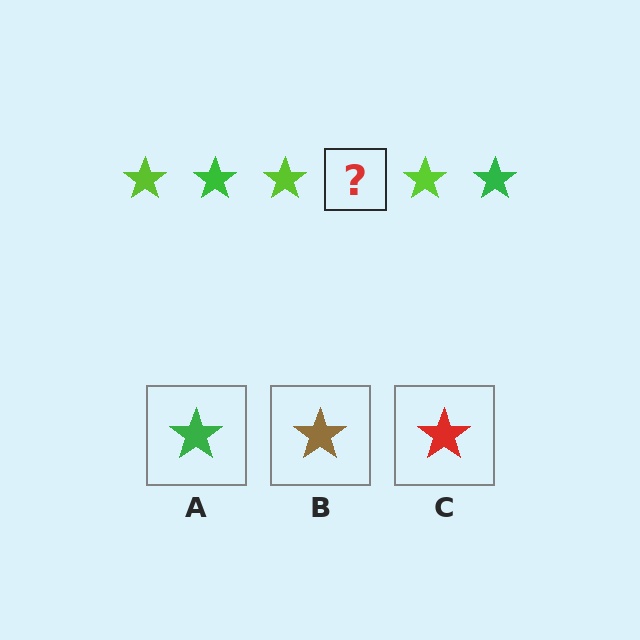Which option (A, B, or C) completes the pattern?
A.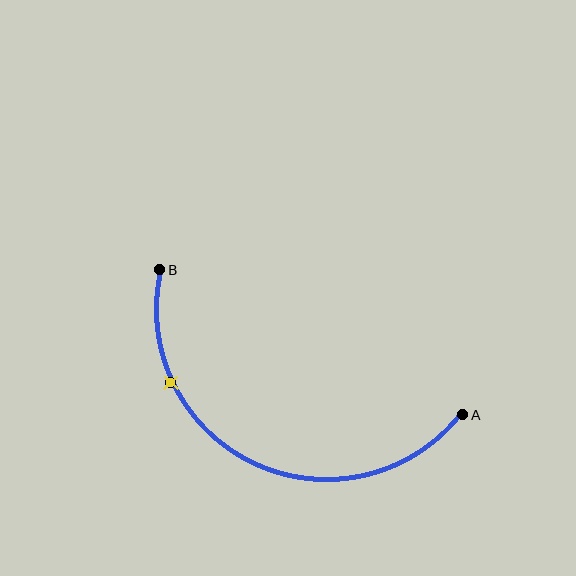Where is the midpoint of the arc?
The arc midpoint is the point on the curve farthest from the straight line joining A and B. It sits below that line.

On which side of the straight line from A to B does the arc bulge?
The arc bulges below the straight line connecting A and B.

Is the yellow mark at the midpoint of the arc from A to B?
No. The yellow mark lies on the arc but is closer to endpoint B. The arc midpoint would be at the point on the curve equidistant along the arc from both A and B.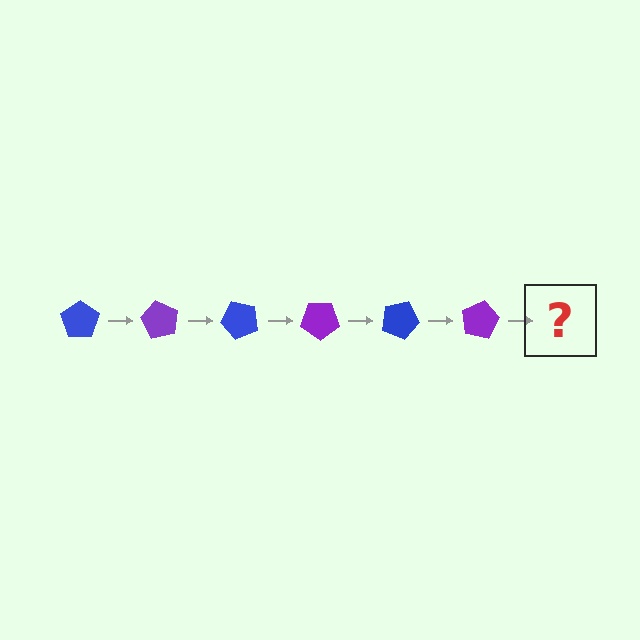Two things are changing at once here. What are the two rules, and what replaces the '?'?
The two rules are that it rotates 60 degrees each step and the color cycles through blue and purple. The '?' should be a blue pentagon, rotated 360 degrees from the start.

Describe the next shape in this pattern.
It should be a blue pentagon, rotated 360 degrees from the start.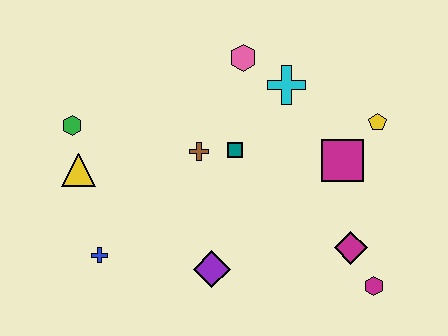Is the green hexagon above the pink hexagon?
No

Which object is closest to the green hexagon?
The yellow triangle is closest to the green hexagon.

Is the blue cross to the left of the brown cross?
Yes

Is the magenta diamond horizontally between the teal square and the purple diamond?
No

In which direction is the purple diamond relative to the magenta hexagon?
The purple diamond is to the left of the magenta hexagon.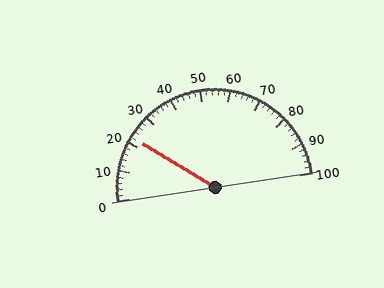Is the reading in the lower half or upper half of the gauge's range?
The reading is in the lower half of the range (0 to 100).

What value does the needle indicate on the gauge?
The needle indicates approximately 22.